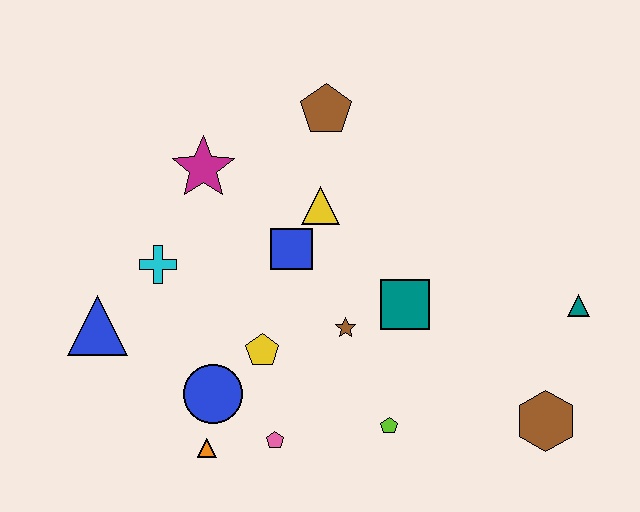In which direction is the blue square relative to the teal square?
The blue square is to the left of the teal square.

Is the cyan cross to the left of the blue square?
Yes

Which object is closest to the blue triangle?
The cyan cross is closest to the blue triangle.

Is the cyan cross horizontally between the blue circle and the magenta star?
No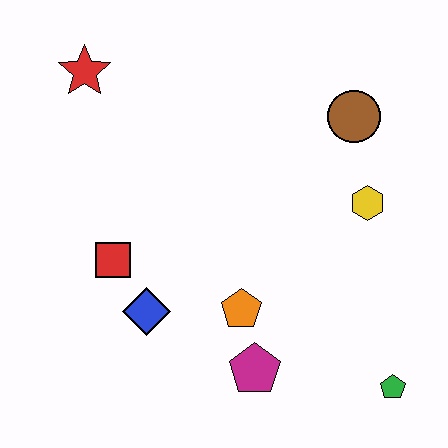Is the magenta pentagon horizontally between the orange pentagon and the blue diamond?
No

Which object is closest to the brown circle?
The yellow hexagon is closest to the brown circle.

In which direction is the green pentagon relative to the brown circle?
The green pentagon is below the brown circle.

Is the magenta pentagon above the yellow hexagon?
No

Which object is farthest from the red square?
The green pentagon is farthest from the red square.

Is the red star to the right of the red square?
No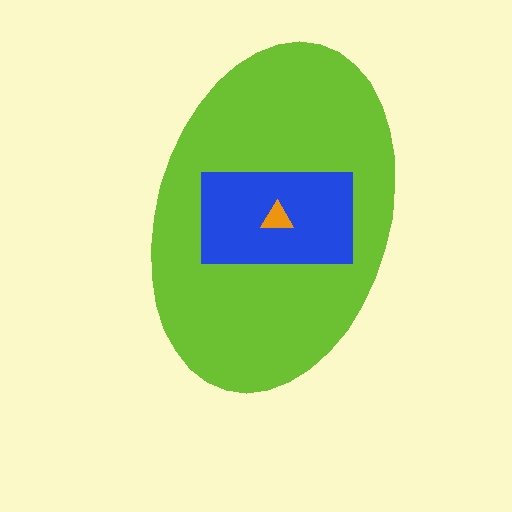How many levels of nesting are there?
3.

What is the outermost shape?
The lime ellipse.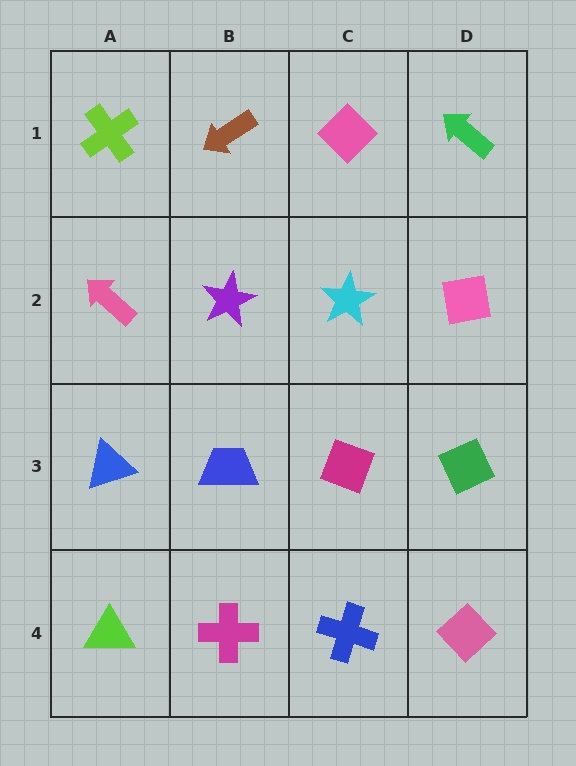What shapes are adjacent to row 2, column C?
A pink diamond (row 1, column C), a magenta diamond (row 3, column C), a purple star (row 2, column B), a pink square (row 2, column D).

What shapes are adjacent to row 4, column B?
A blue trapezoid (row 3, column B), a lime triangle (row 4, column A), a blue cross (row 4, column C).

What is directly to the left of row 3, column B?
A blue triangle.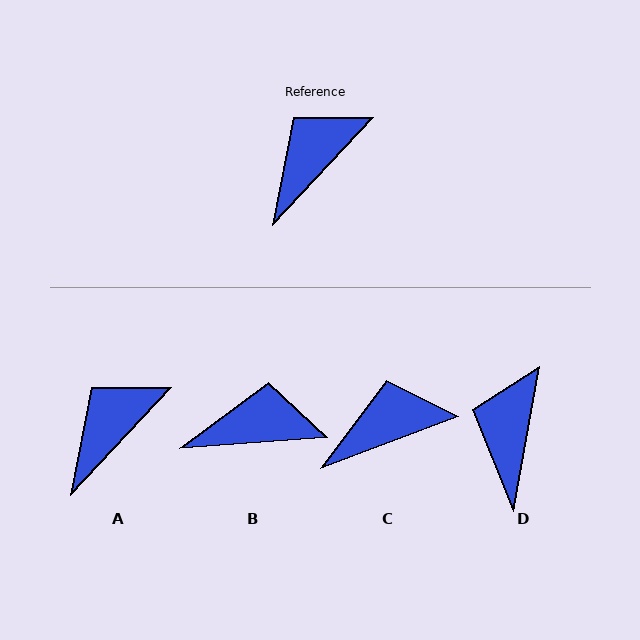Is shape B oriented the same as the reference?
No, it is off by about 43 degrees.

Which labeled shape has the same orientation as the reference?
A.